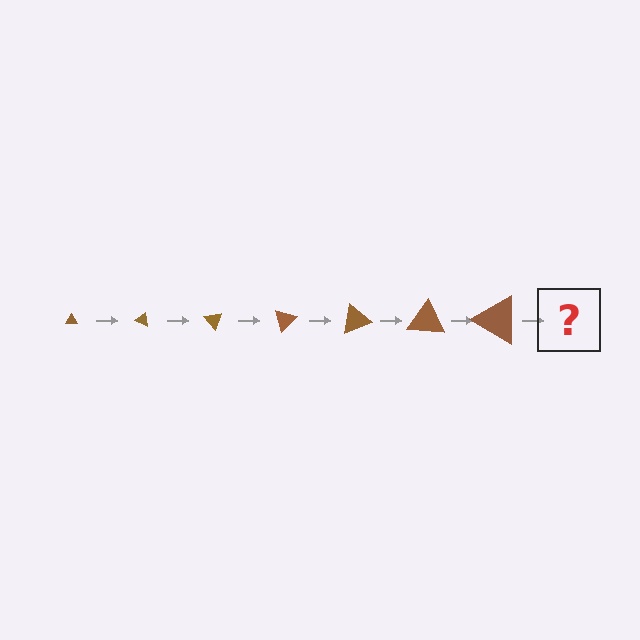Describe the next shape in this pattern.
It should be a triangle, larger than the previous one and rotated 175 degrees from the start.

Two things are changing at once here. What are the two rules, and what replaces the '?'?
The two rules are that the triangle grows larger each step and it rotates 25 degrees each step. The '?' should be a triangle, larger than the previous one and rotated 175 degrees from the start.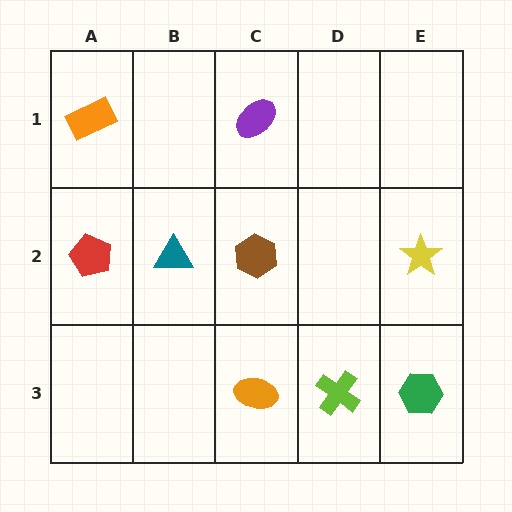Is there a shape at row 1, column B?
No, that cell is empty.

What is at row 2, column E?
A yellow star.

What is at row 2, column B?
A teal triangle.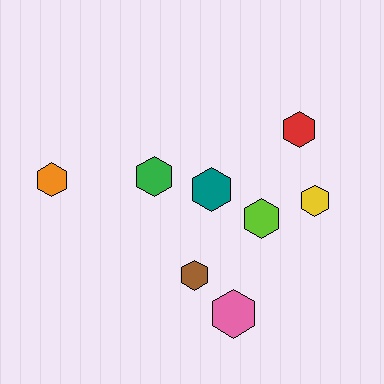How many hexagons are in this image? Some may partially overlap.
There are 8 hexagons.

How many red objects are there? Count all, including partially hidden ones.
There is 1 red object.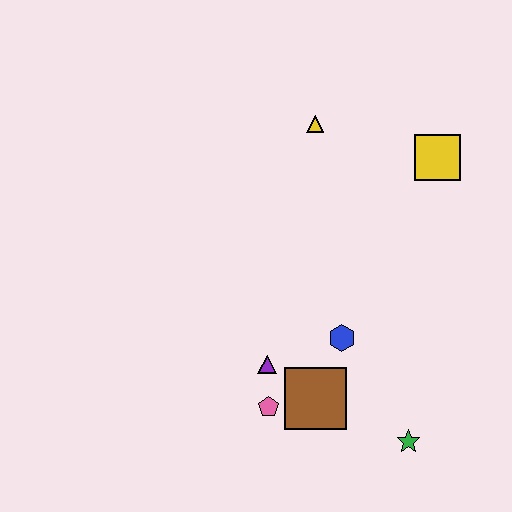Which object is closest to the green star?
The brown square is closest to the green star.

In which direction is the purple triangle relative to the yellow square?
The purple triangle is below the yellow square.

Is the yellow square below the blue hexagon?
No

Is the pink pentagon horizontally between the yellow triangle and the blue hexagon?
No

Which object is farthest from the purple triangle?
The yellow square is farthest from the purple triangle.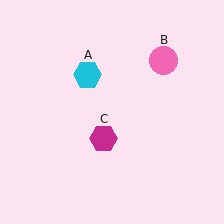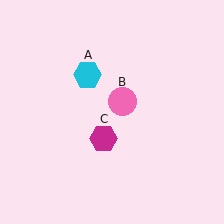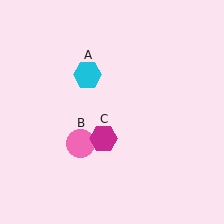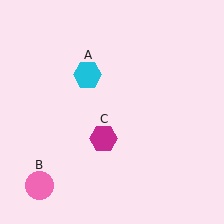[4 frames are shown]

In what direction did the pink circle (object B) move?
The pink circle (object B) moved down and to the left.